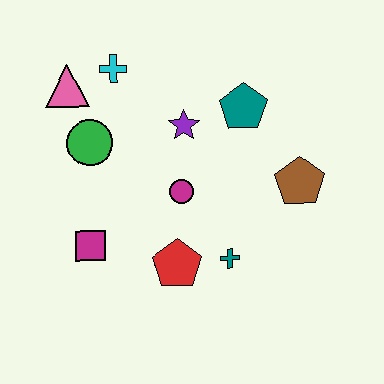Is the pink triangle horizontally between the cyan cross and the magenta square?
No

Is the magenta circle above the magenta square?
Yes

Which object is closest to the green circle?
The pink triangle is closest to the green circle.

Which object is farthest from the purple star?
The magenta square is farthest from the purple star.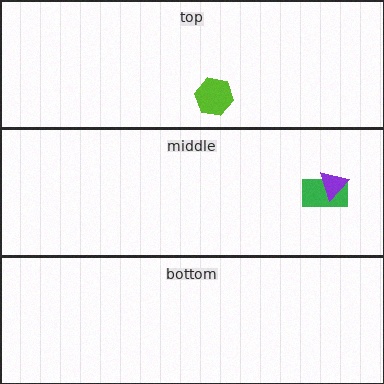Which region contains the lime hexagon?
The top region.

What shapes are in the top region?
The lime hexagon.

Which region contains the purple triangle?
The middle region.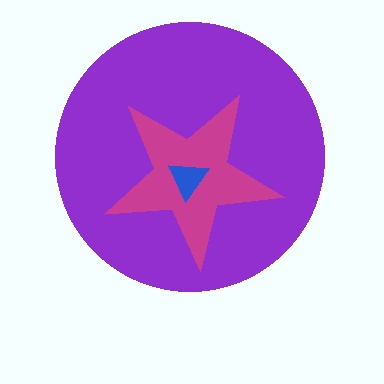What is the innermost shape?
The blue triangle.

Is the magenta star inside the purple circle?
Yes.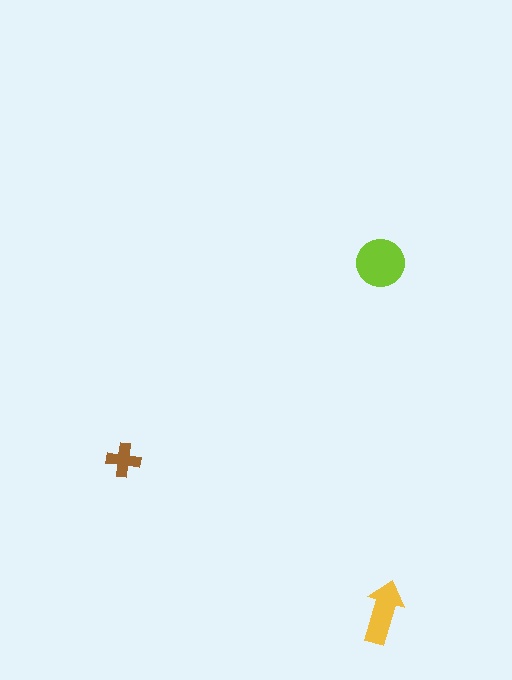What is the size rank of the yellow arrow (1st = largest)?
2nd.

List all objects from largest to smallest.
The lime circle, the yellow arrow, the brown cross.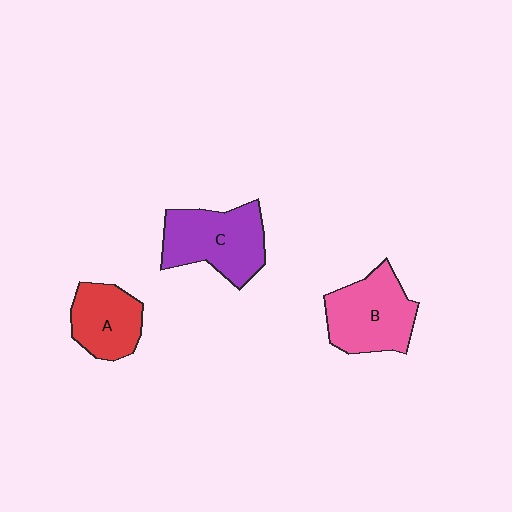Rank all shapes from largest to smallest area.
From largest to smallest: C (purple), B (pink), A (red).